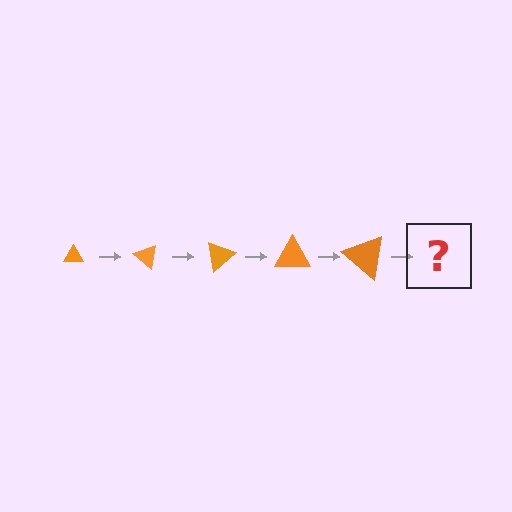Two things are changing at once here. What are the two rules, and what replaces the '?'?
The two rules are that the triangle grows larger each step and it rotates 40 degrees each step. The '?' should be a triangle, larger than the previous one and rotated 200 degrees from the start.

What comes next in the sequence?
The next element should be a triangle, larger than the previous one and rotated 200 degrees from the start.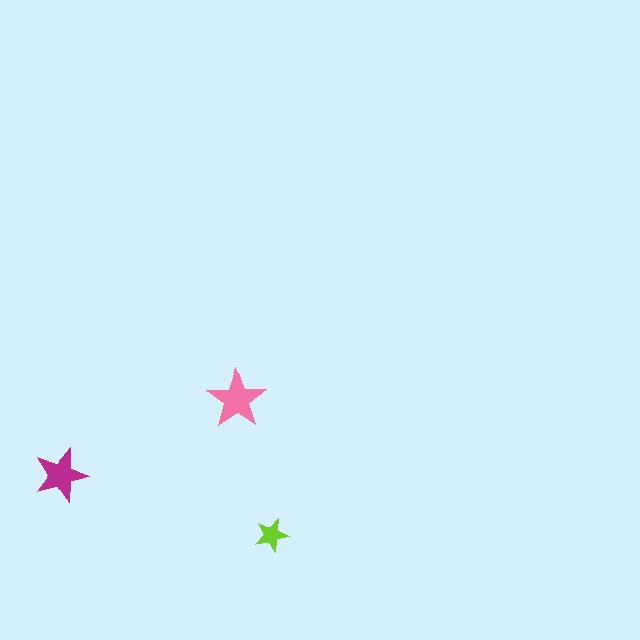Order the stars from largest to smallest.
the pink one, the magenta one, the lime one.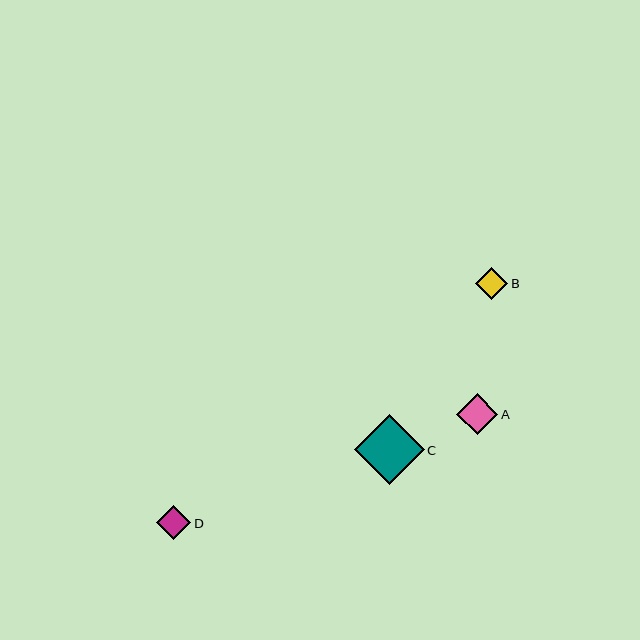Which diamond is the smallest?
Diamond B is the smallest with a size of approximately 33 pixels.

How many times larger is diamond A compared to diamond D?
Diamond A is approximately 1.2 times the size of diamond D.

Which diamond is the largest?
Diamond C is the largest with a size of approximately 69 pixels.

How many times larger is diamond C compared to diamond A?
Diamond C is approximately 1.7 times the size of diamond A.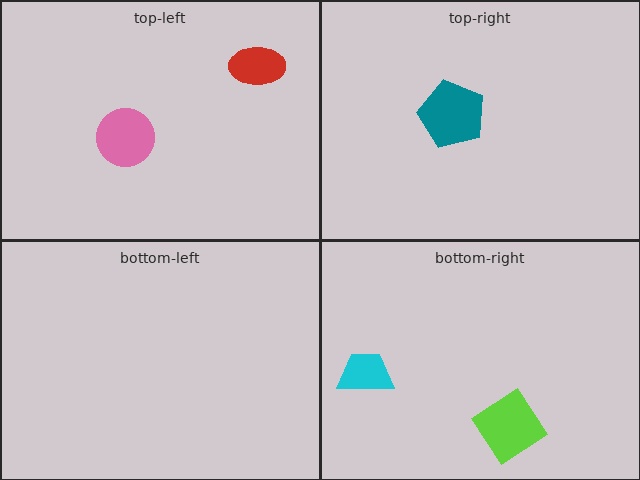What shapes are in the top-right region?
The teal pentagon.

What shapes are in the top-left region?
The red ellipse, the pink circle.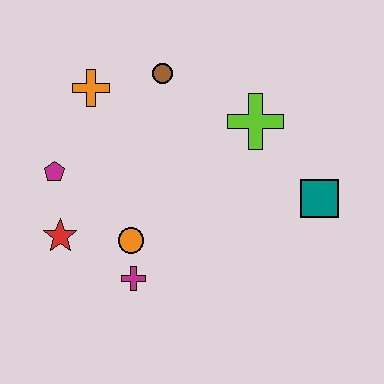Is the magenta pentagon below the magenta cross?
No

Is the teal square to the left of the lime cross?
No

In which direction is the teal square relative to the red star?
The teal square is to the right of the red star.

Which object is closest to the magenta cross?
The orange circle is closest to the magenta cross.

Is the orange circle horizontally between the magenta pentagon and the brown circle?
Yes